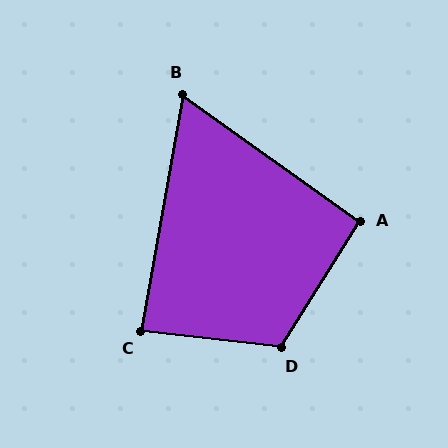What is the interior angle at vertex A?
Approximately 94 degrees (approximately right).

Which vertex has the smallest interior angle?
B, at approximately 64 degrees.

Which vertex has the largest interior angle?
D, at approximately 116 degrees.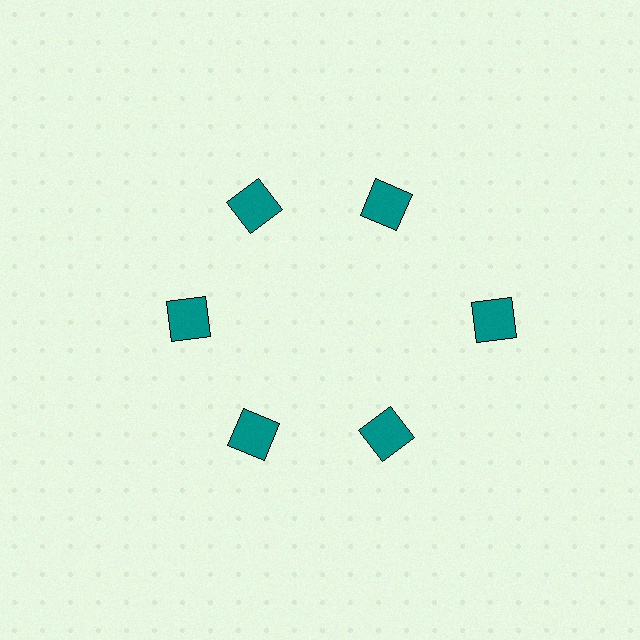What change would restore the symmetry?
The symmetry would be restored by moving it inward, back onto the ring so that all 6 squares sit at equal angles and equal distance from the center.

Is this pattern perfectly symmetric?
No. The 6 teal squares are arranged in a ring, but one element near the 3 o'clock position is pushed outward from the center, breaking the 6-fold rotational symmetry.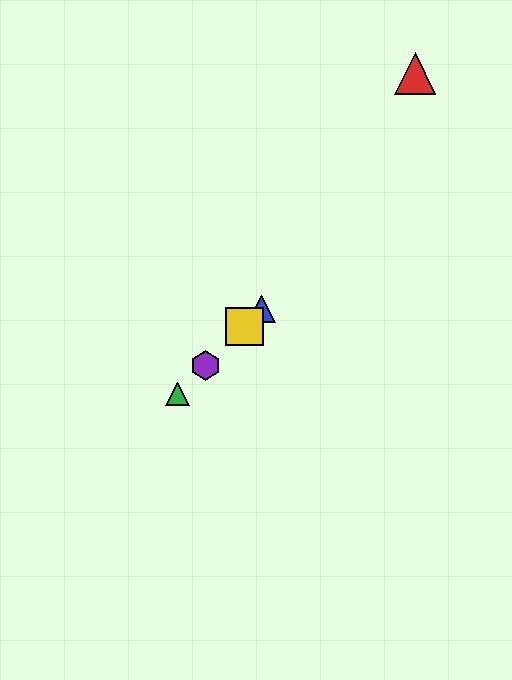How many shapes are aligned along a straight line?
4 shapes (the blue triangle, the green triangle, the yellow square, the purple hexagon) are aligned along a straight line.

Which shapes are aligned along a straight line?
The blue triangle, the green triangle, the yellow square, the purple hexagon are aligned along a straight line.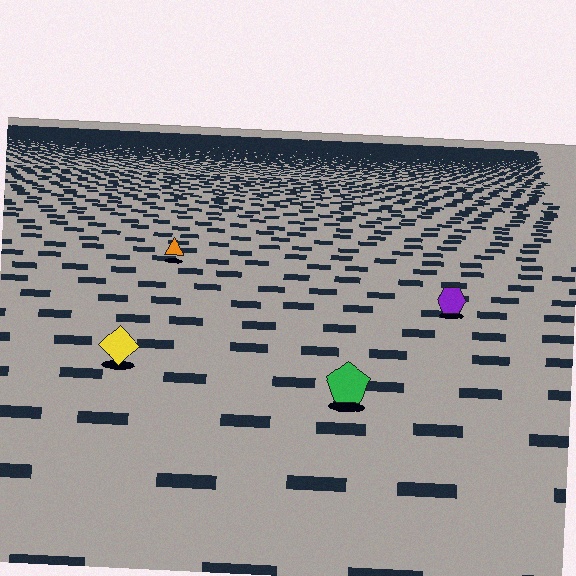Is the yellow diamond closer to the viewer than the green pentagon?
No. The green pentagon is closer — you can tell from the texture gradient: the ground texture is coarser near it.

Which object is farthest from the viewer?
The orange triangle is farthest from the viewer. It appears smaller and the ground texture around it is denser.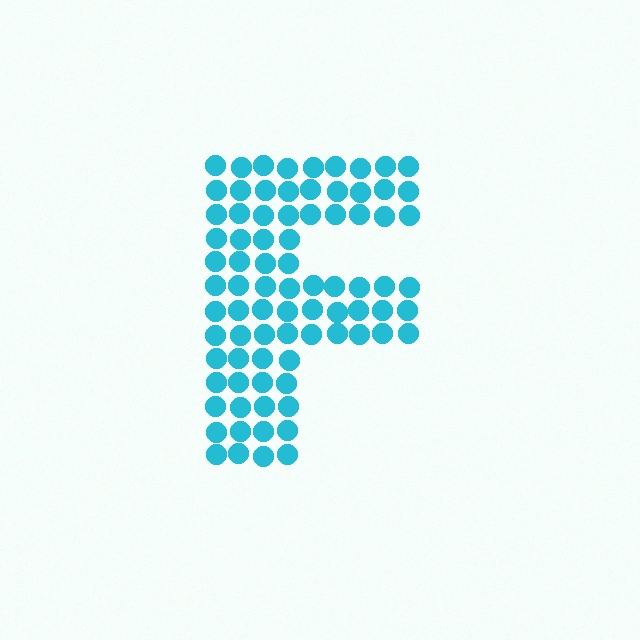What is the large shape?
The large shape is the letter F.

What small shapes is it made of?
It is made of small circles.